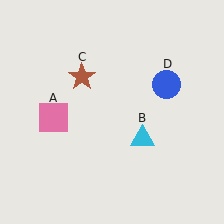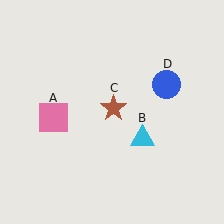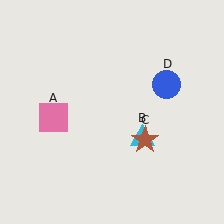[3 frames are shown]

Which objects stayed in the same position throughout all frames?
Pink square (object A) and cyan triangle (object B) and blue circle (object D) remained stationary.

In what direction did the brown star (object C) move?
The brown star (object C) moved down and to the right.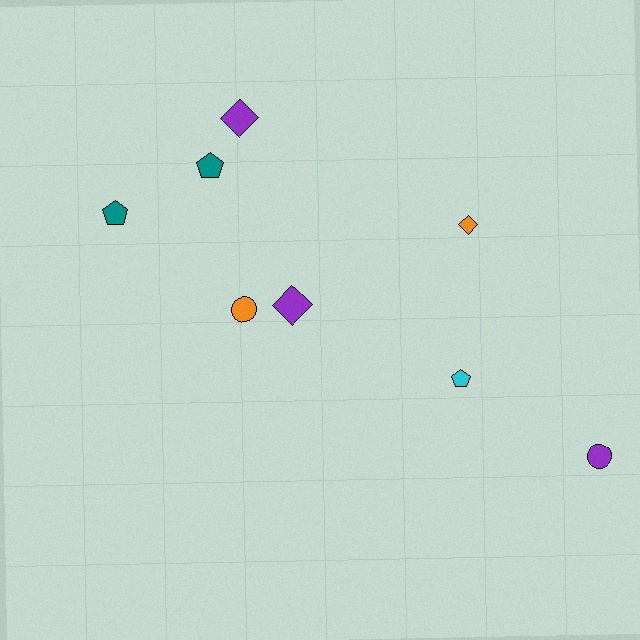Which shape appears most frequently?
Diamond, with 3 objects.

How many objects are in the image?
There are 8 objects.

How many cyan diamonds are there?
There are no cyan diamonds.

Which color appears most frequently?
Purple, with 3 objects.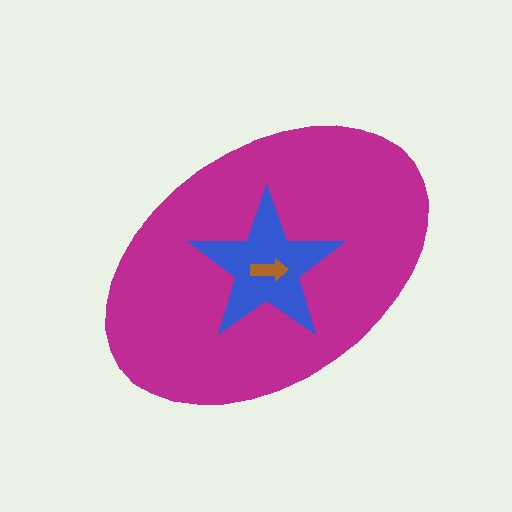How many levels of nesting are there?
3.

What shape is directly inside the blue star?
The brown arrow.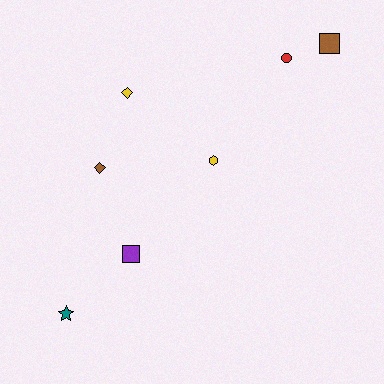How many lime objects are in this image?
There are no lime objects.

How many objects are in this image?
There are 7 objects.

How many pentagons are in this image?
There are no pentagons.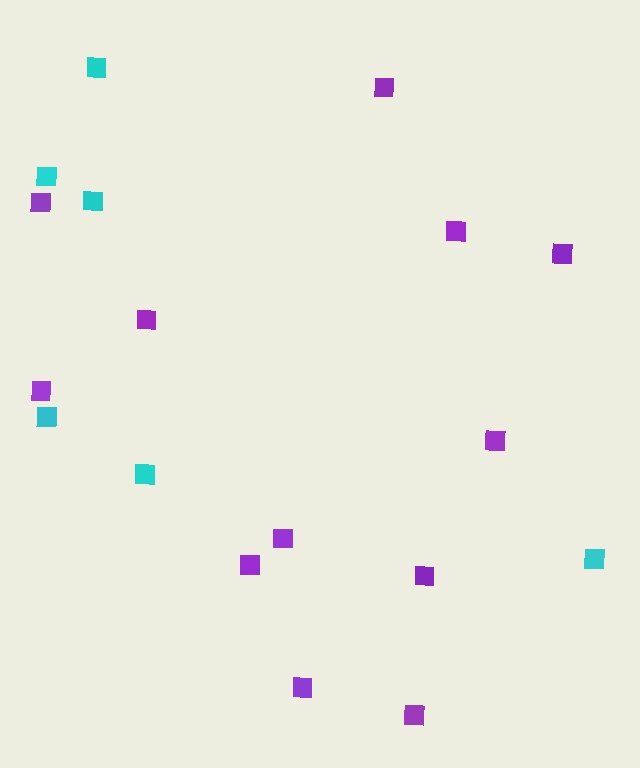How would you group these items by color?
There are 2 groups: one group of purple squares (12) and one group of cyan squares (6).